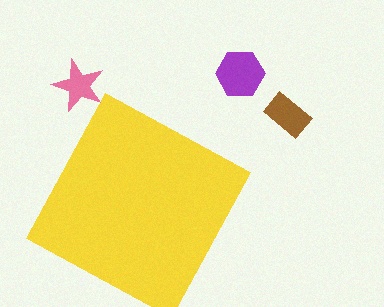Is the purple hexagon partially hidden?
No, the purple hexagon is fully visible.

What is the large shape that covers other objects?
A yellow square.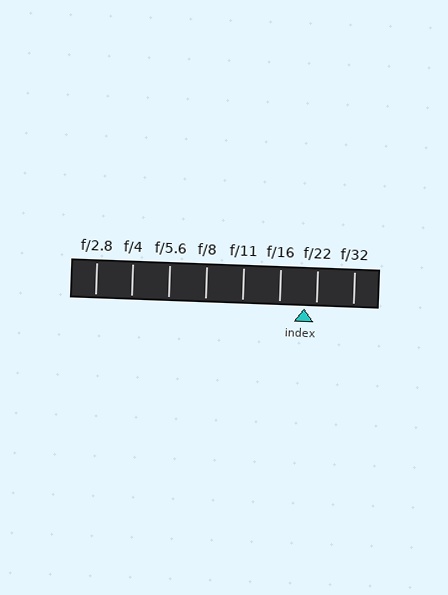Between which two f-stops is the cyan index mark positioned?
The index mark is between f/16 and f/22.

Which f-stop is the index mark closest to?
The index mark is closest to f/22.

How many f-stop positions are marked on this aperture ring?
There are 8 f-stop positions marked.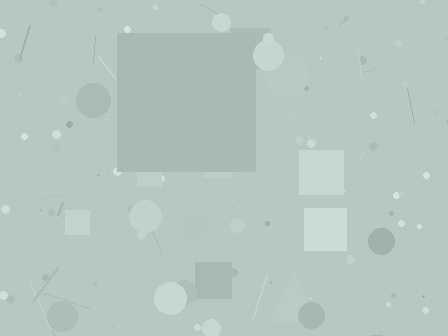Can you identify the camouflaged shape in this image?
The camouflaged shape is a square.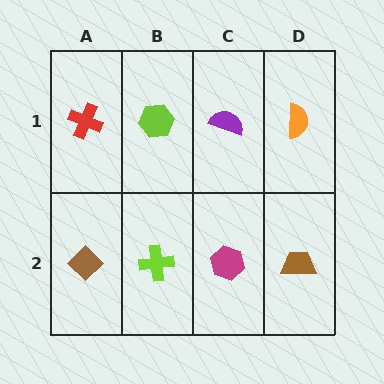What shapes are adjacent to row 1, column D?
A brown trapezoid (row 2, column D), a purple semicircle (row 1, column C).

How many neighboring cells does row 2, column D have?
2.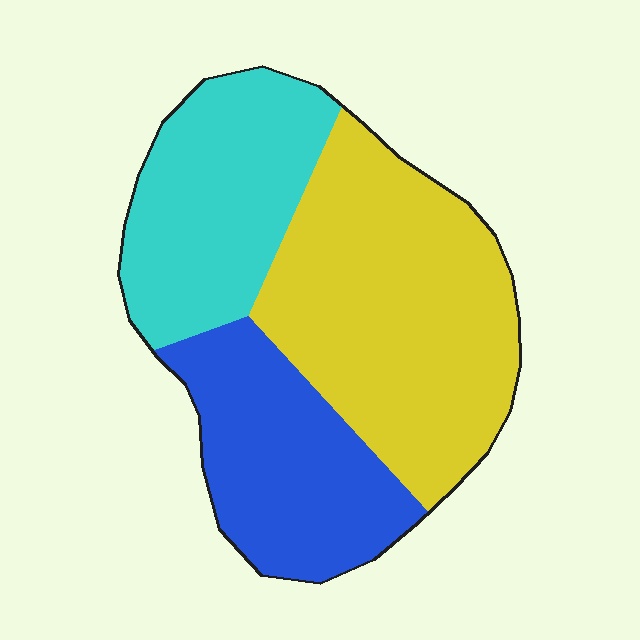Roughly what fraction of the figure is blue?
Blue covers around 25% of the figure.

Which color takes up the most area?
Yellow, at roughly 45%.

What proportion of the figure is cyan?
Cyan takes up between a sixth and a third of the figure.